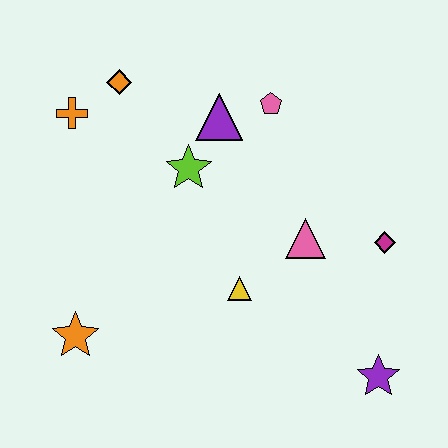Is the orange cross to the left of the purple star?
Yes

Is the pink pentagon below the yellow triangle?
No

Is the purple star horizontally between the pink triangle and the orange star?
No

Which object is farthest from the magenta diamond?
The orange cross is farthest from the magenta diamond.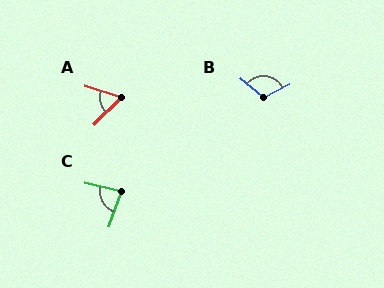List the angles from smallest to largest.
A (63°), C (83°), B (114°).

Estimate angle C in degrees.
Approximately 83 degrees.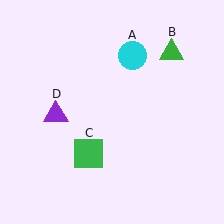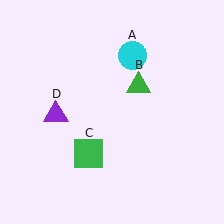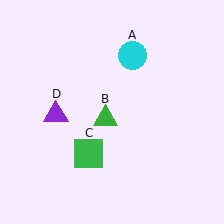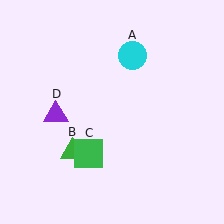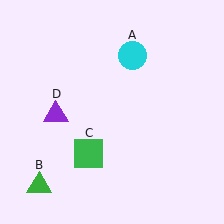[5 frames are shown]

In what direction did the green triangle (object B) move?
The green triangle (object B) moved down and to the left.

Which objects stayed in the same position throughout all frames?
Cyan circle (object A) and green square (object C) and purple triangle (object D) remained stationary.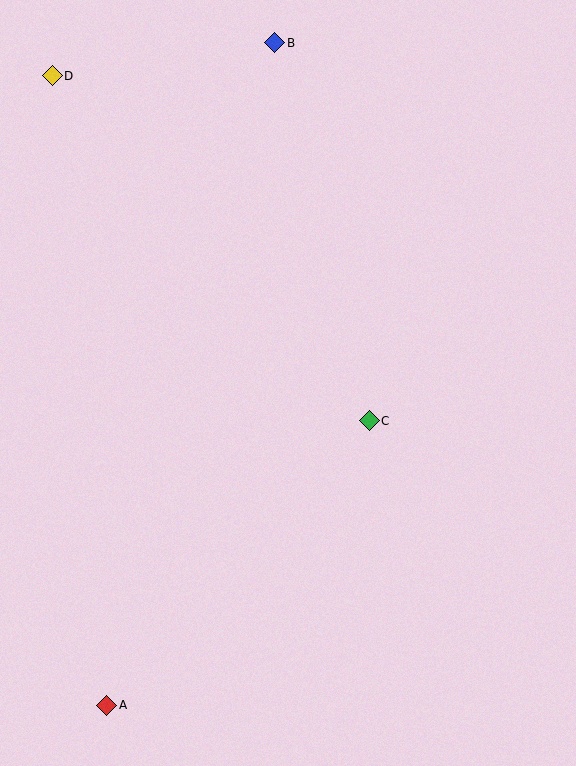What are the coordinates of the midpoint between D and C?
The midpoint between D and C is at (211, 248).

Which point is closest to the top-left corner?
Point D is closest to the top-left corner.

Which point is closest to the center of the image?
Point C at (369, 421) is closest to the center.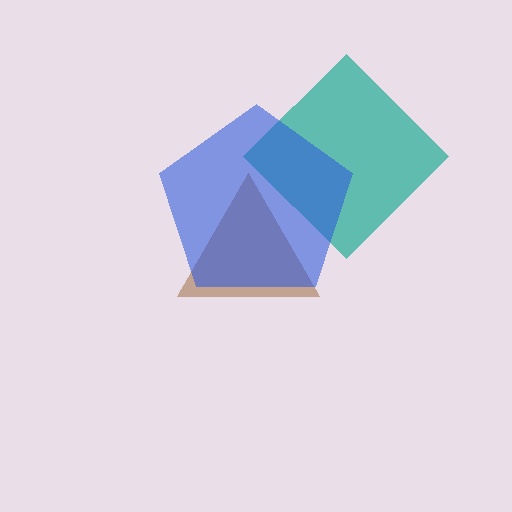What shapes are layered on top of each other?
The layered shapes are: a brown triangle, a teal diamond, a blue pentagon.